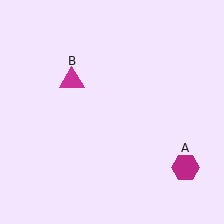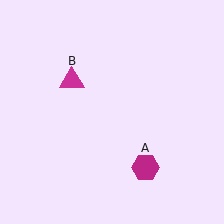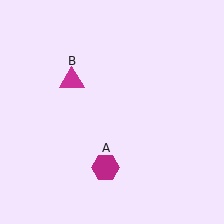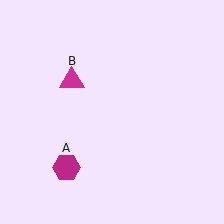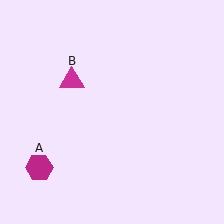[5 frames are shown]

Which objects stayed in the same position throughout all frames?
Magenta triangle (object B) remained stationary.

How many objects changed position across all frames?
1 object changed position: magenta hexagon (object A).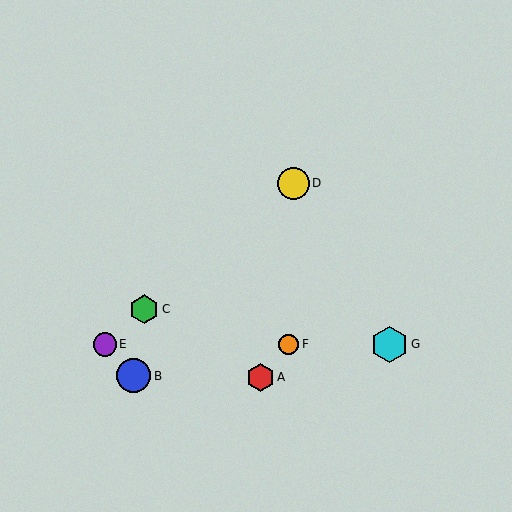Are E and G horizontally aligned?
Yes, both are at y≈344.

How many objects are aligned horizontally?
3 objects (E, F, G) are aligned horizontally.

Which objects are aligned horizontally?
Objects E, F, G are aligned horizontally.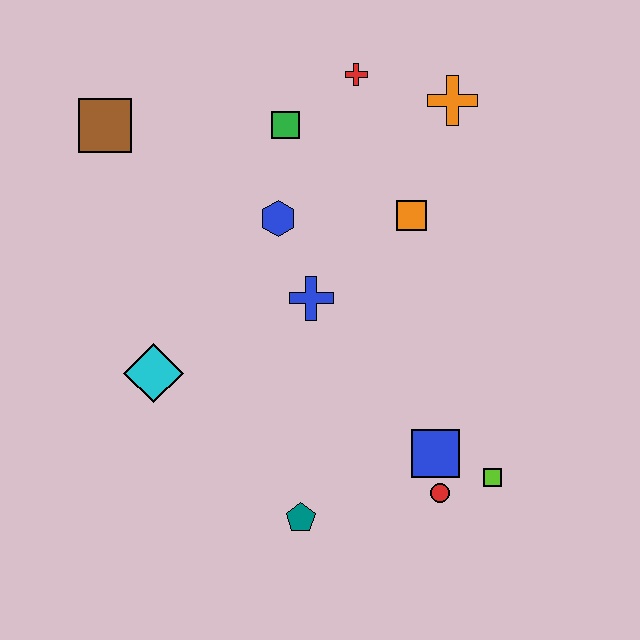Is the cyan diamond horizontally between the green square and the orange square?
No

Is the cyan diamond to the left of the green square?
Yes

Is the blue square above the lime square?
Yes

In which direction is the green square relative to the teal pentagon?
The green square is above the teal pentagon.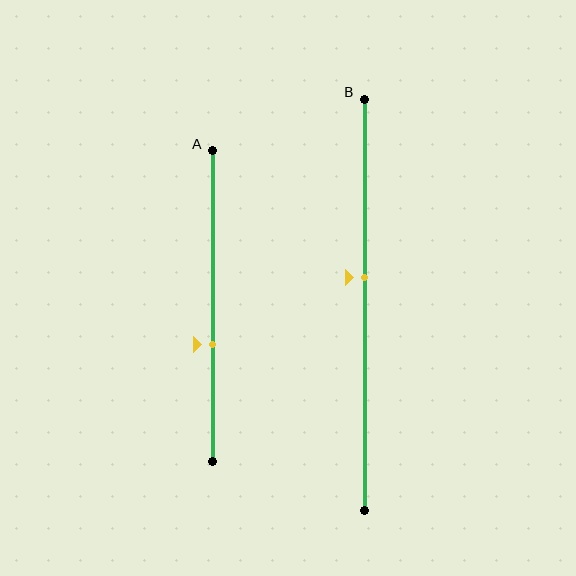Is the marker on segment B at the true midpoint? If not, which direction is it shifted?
No, the marker on segment B is shifted upward by about 7% of the segment length.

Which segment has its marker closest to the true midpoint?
Segment B has its marker closest to the true midpoint.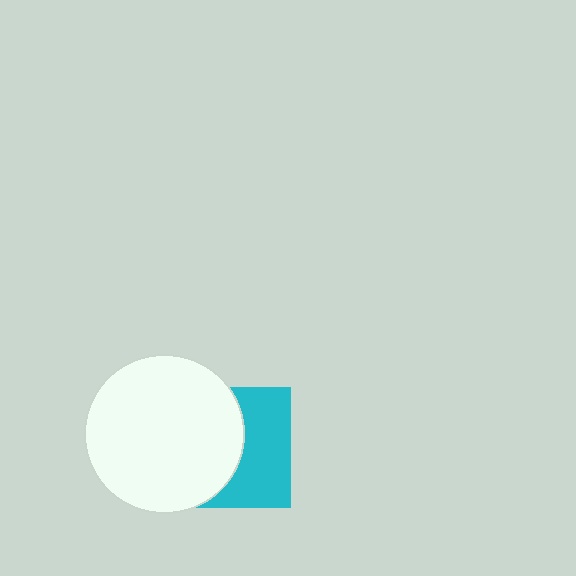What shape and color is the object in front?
The object in front is a white circle.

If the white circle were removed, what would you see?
You would see the complete cyan square.